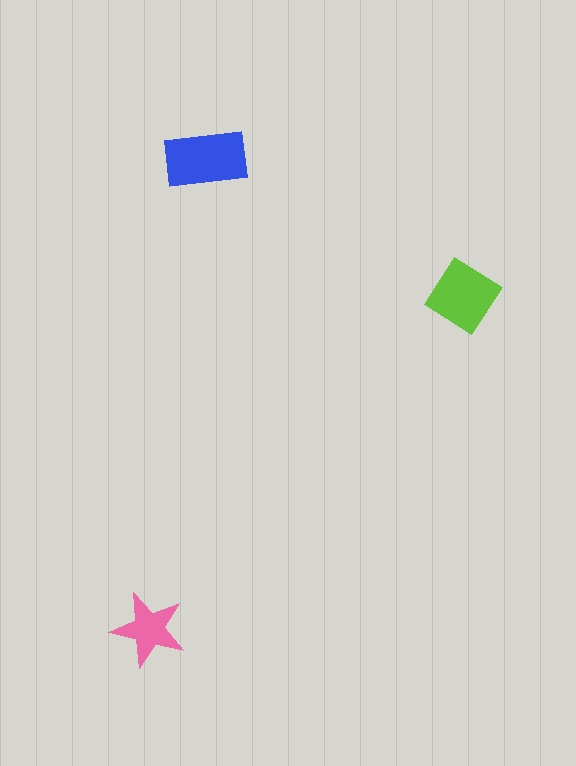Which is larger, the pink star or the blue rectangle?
The blue rectangle.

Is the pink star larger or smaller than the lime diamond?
Smaller.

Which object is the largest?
The blue rectangle.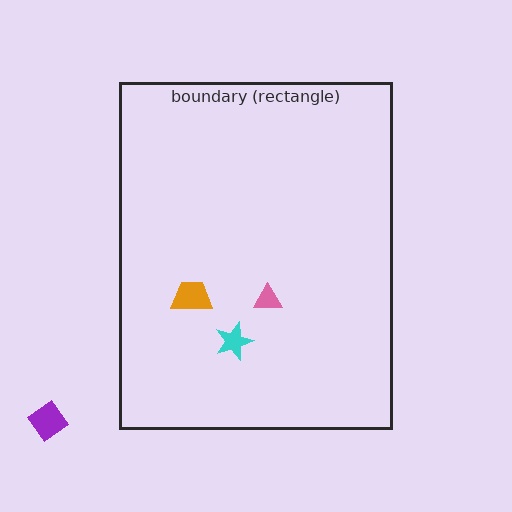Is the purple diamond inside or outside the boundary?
Outside.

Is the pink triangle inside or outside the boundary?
Inside.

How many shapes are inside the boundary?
3 inside, 1 outside.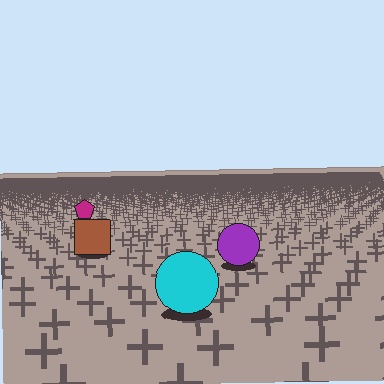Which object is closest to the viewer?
The cyan circle is closest. The texture marks near it are larger and more spread out.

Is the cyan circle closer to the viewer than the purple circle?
Yes. The cyan circle is closer — you can tell from the texture gradient: the ground texture is coarser near it.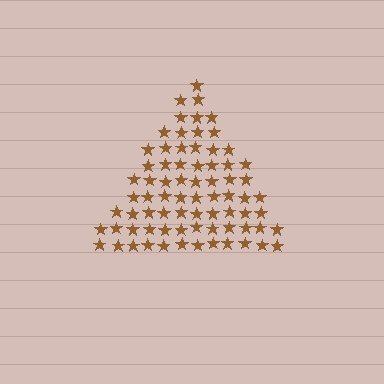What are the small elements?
The small elements are stars.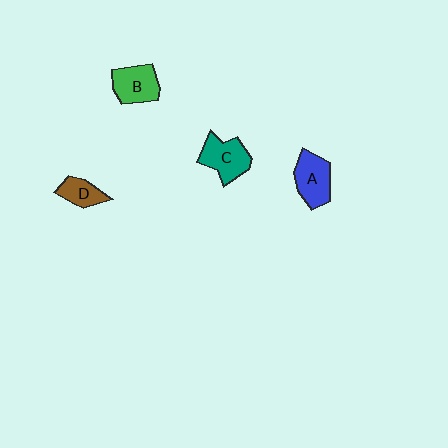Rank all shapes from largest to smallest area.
From largest to smallest: C (teal), A (blue), B (green), D (brown).